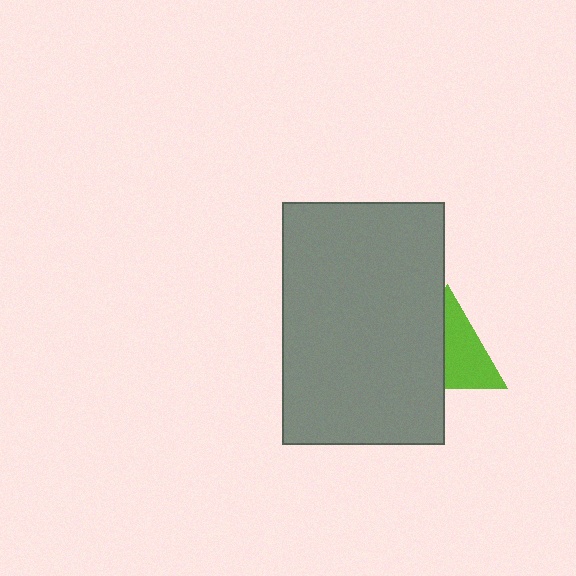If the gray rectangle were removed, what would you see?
You would see the complete lime triangle.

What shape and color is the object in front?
The object in front is a gray rectangle.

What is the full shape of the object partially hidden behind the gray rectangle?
The partially hidden object is a lime triangle.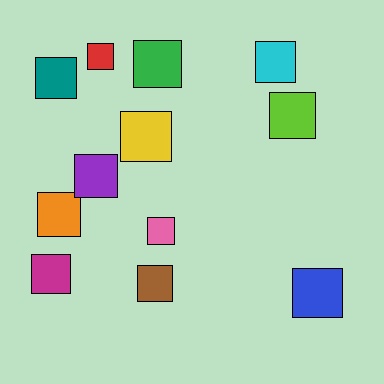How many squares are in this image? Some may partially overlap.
There are 12 squares.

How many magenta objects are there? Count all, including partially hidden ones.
There is 1 magenta object.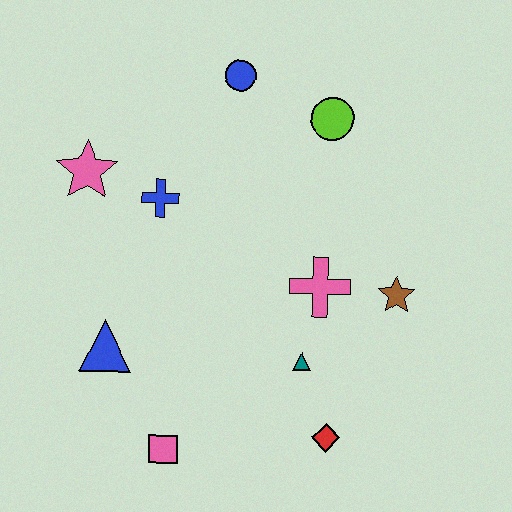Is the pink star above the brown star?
Yes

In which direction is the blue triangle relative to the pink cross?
The blue triangle is to the left of the pink cross.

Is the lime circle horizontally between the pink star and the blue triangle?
No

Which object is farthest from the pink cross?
The pink star is farthest from the pink cross.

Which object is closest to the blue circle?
The lime circle is closest to the blue circle.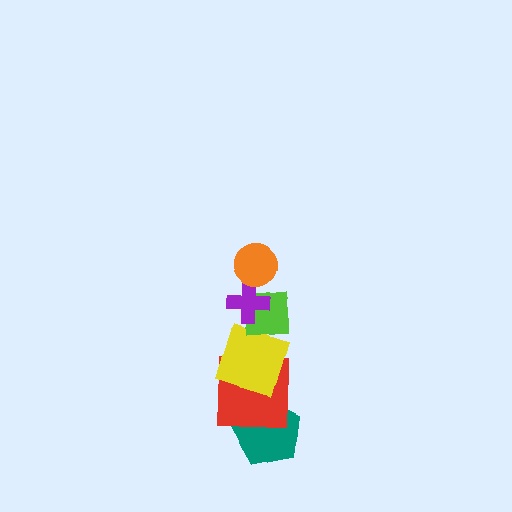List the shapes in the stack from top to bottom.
From top to bottom: the orange circle, the purple cross, the lime square, the yellow square, the red square, the teal pentagon.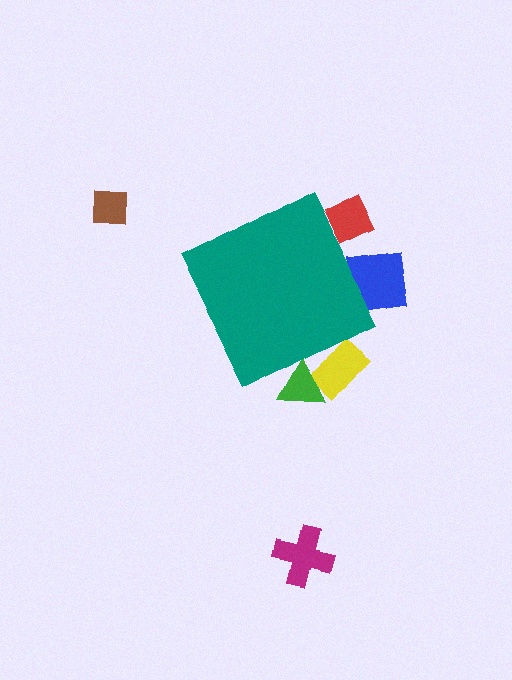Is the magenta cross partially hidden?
No, the magenta cross is fully visible.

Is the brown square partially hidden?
No, the brown square is fully visible.